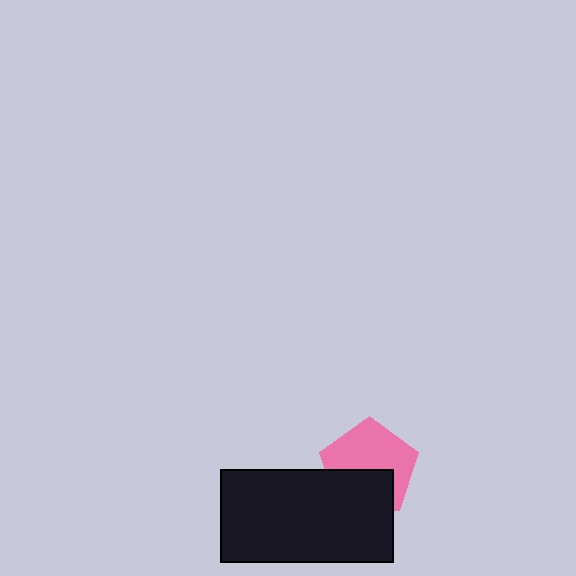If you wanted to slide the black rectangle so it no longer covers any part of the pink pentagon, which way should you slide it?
Slide it down — that is the most direct way to separate the two shapes.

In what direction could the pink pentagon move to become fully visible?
The pink pentagon could move up. That would shift it out from behind the black rectangle entirely.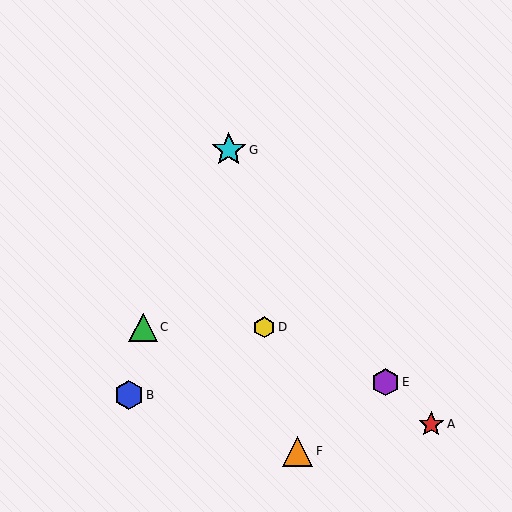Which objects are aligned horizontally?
Objects C, D are aligned horizontally.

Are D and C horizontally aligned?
Yes, both are at y≈327.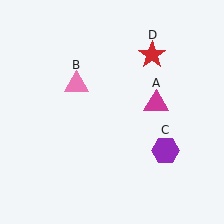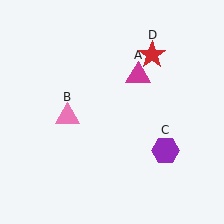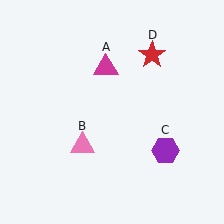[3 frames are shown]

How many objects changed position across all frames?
2 objects changed position: magenta triangle (object A), pink triangle (object B).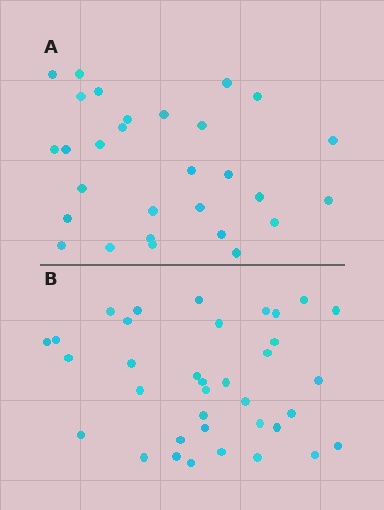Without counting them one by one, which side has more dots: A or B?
Region B (the bottom region) has more dots.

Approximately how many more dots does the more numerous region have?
Region B has roughly 8 or so more dots than region A.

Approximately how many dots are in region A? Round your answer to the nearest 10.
About 30 dots. (The exact count is 29, which rounds to 30.)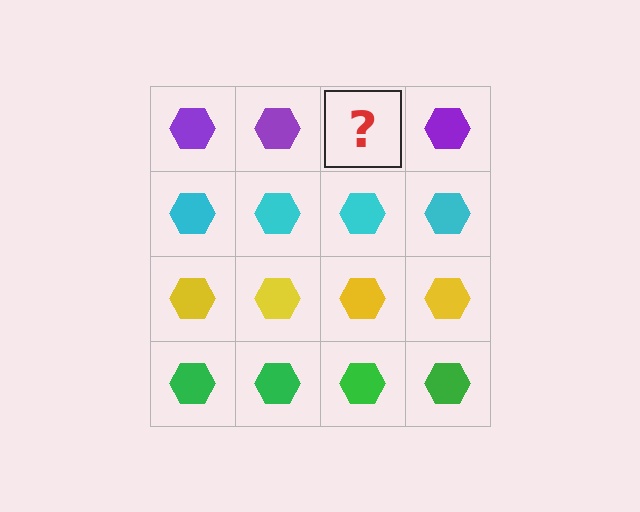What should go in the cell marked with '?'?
The missing cell should contain a purple hexagon.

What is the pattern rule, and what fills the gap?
The rule is that each row has a consistent color. The gap should be filled with a purple hexagon.